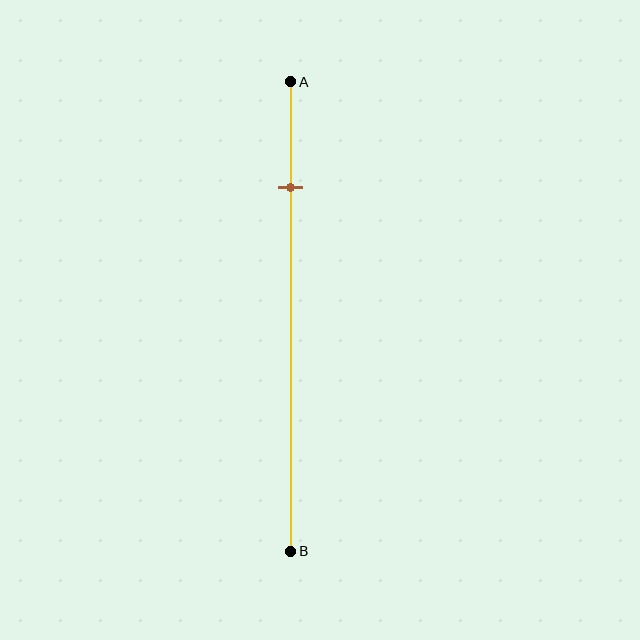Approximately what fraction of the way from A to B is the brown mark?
The brown mark is approximately 25% of the way from A to B.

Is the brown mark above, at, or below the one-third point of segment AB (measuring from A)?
The brown mark is above the one-third point of segment AB.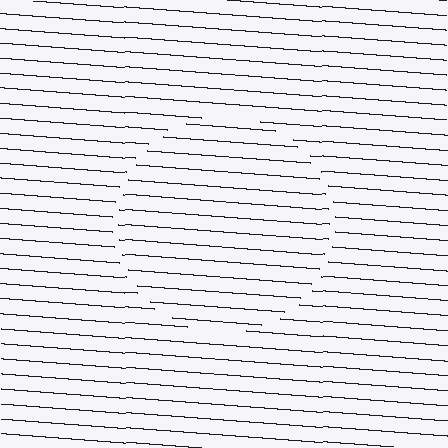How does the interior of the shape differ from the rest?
The interior of the shape contains the same grating, shifted by half a period — the contour is defined by the phase discontinuity where line-ends from the inner and outer gratings abut.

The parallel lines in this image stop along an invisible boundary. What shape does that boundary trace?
An illusory circle. The interior of the shape contains the same grating, shifted by half a period — the contour is defined by the phase discontinuity where line-ends from the inner and outer gratings abut.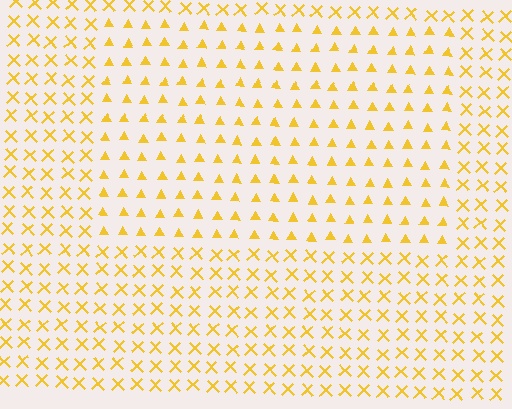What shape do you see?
I see a rectangle.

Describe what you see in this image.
The image is filled with small yellow elements arranged in a uniform grid. A rectangle-shaped region contains triangles, while the surrounding area contains X marks. The boundary is defined purely by the change in element shape.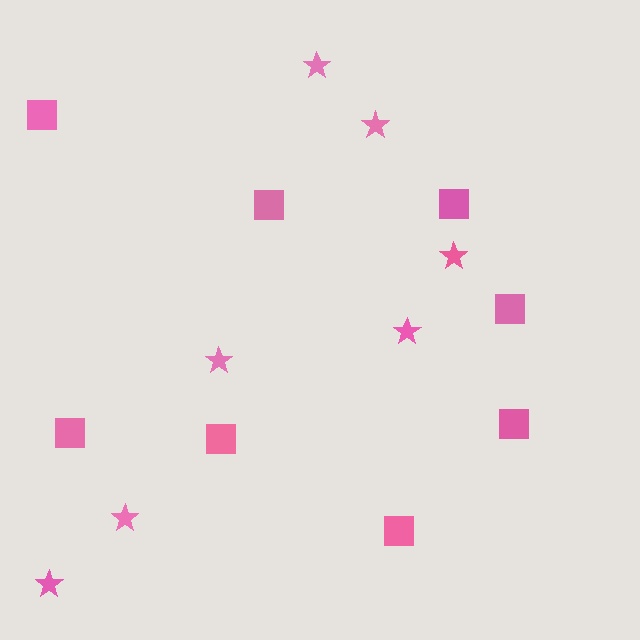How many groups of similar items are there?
There are 2 groups: one group of stars (7) and one group of squares (8).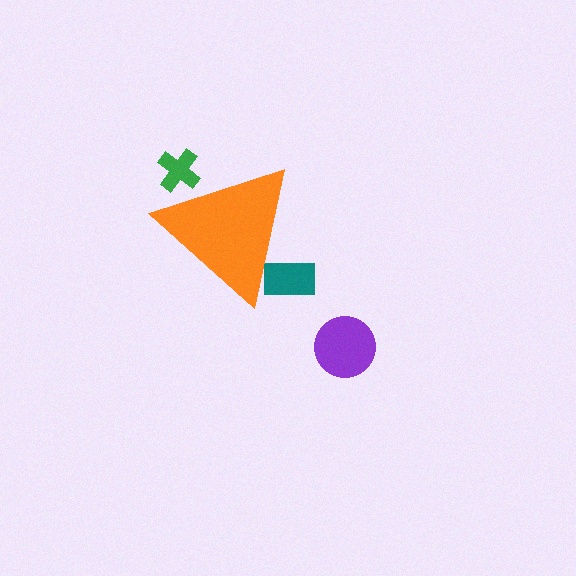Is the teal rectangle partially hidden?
Yes, the teal rectangle is partially hidden behind the orange triangle.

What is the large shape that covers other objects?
An orange triangle.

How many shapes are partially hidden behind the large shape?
2 shapes are partially hidden.